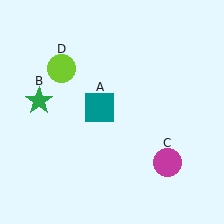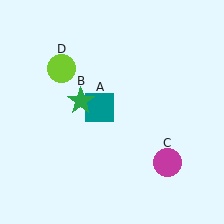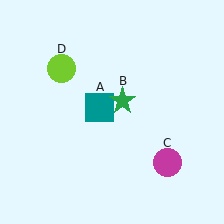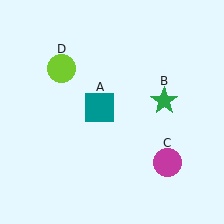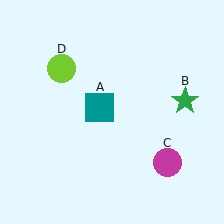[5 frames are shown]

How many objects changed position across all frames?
1 object changed position: green star (object B).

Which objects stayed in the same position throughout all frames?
Teal square (object A) and magenta circle (object C) and lime circle (object D) remained stationary.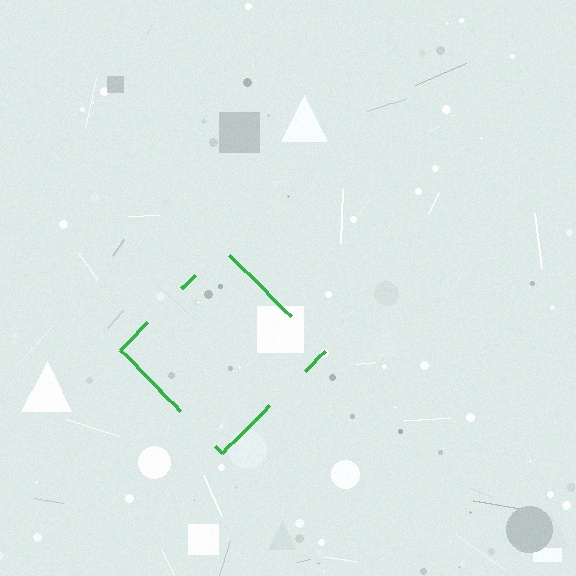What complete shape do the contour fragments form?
The contour fragments form a diamond.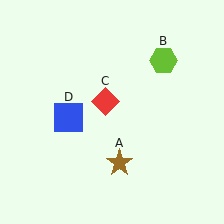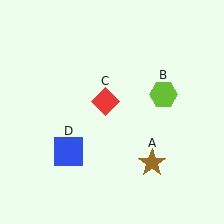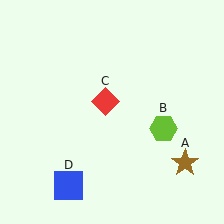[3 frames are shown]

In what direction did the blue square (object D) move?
The blue square (object D) moved down.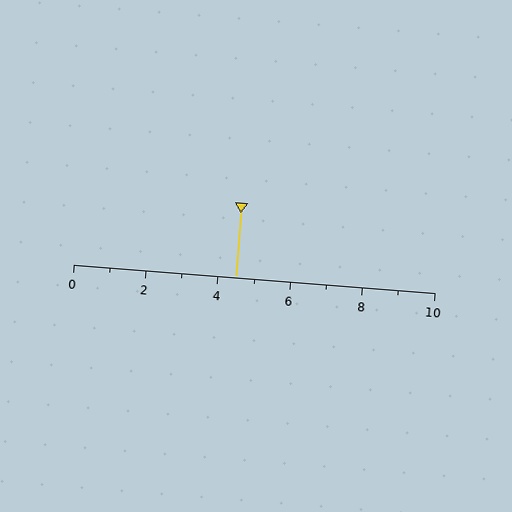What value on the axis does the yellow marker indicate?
The marker indicates approximately 4.5.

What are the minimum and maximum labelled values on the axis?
The axis runs from 0 to 10.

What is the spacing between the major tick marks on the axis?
The major ticks are spaced 2 apart.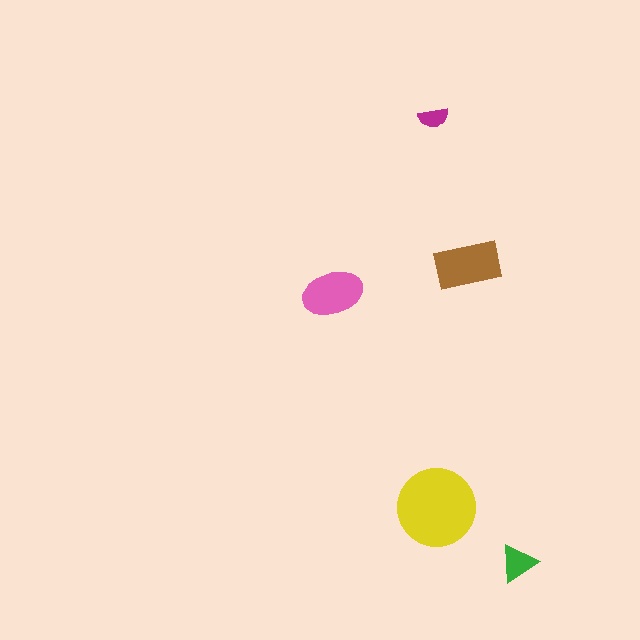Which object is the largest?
The yellow circle.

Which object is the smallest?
The magenta semicircle.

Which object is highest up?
The magenta semicircle is topmost.